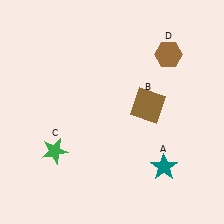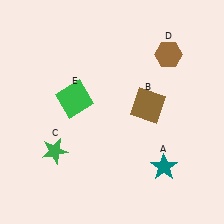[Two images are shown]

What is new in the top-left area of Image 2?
A green square (E) was added in the top-left area of Image 2.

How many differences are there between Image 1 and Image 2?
There is 1 difference between the two images.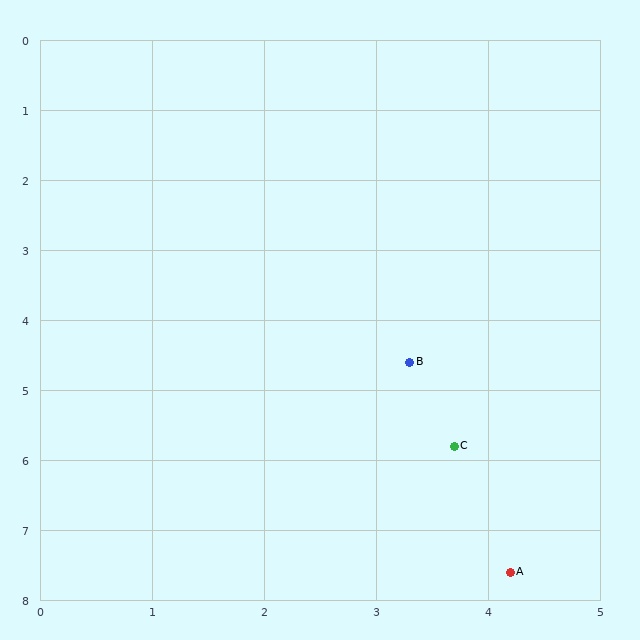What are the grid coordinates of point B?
Point B is at approximately (3.3, 4.6).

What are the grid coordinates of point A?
Point A is at approximately (4.2, 7.6).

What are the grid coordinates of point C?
Point C is at approximately (3.7, 5.8).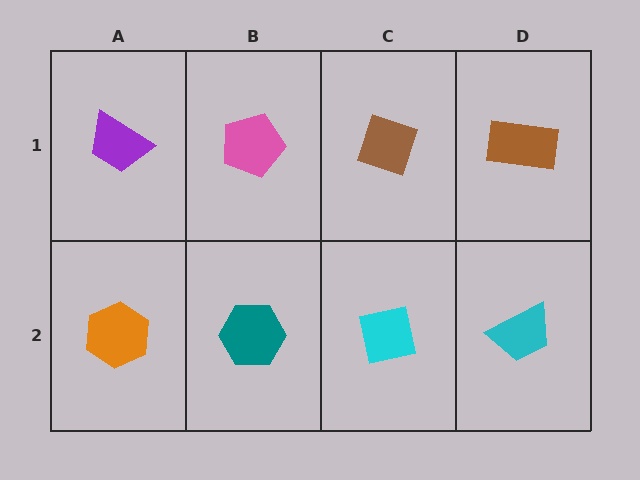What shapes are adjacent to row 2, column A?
A purple trapezoid (row 1, column A), a teal hexagon (row 2, column B).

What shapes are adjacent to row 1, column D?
A cyan trapezoid (row 2, column D), a brown diamond (row 1, column C).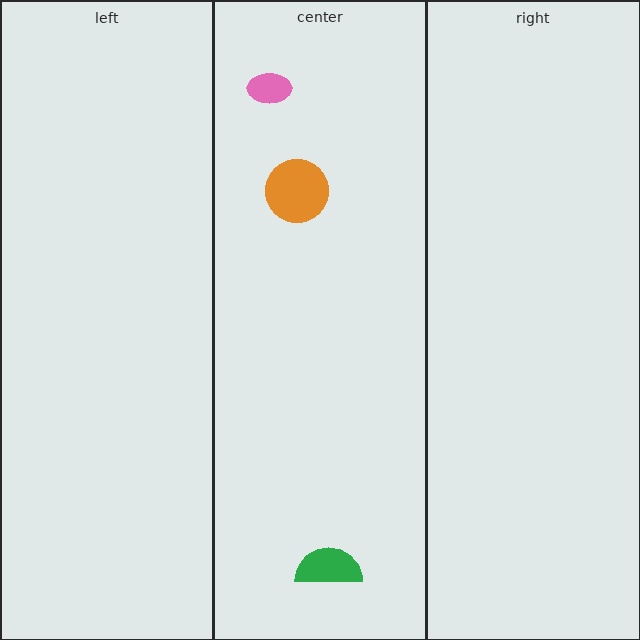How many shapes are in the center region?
3.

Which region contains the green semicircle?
The center region.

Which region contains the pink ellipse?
The center region.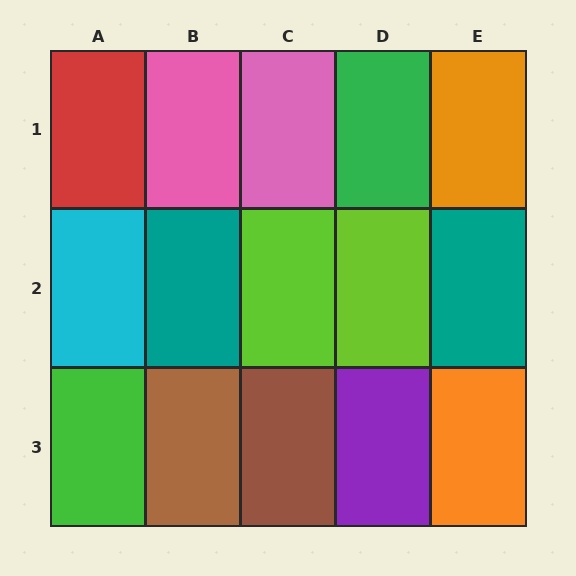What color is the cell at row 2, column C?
Lime.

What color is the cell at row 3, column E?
Orange.